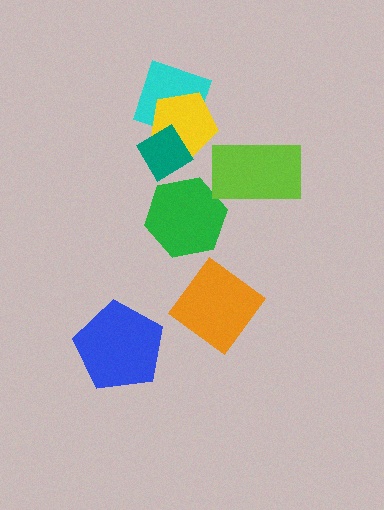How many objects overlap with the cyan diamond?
2 objects overlap with the cyan diamond.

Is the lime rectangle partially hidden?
No, no other shape covers it.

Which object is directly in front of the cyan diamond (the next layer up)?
The yellow pentagon is directly in front of the cyan diamond.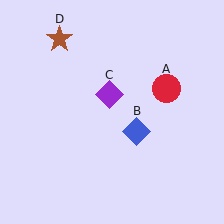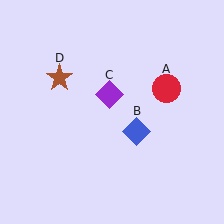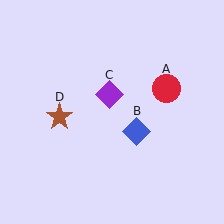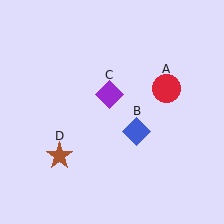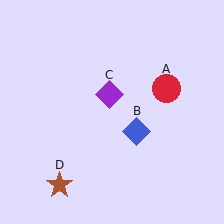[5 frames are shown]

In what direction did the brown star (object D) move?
The brown star (object D) moved down.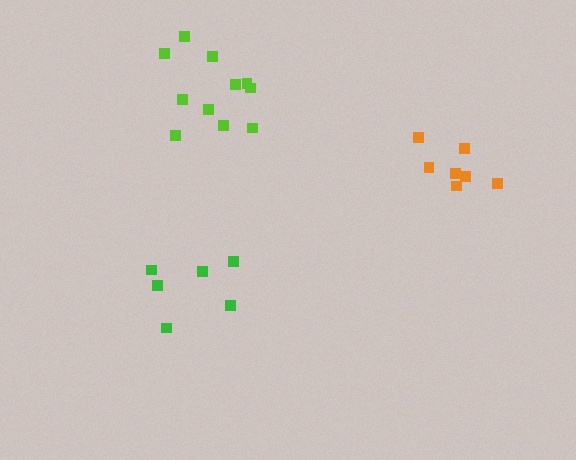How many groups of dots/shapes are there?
There are 3 groups.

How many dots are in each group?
Group 1: 6 dots, Group 2: 7 dots, Group 3: 11 dots (24 total).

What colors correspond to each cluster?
The clusters are colored: green, orange, lime.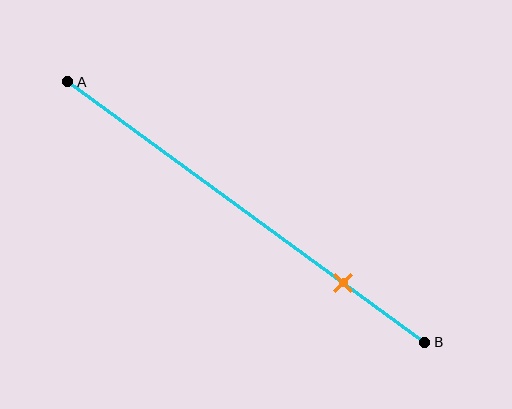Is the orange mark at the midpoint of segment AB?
No, the mark is at about 75% from A, not at the 50% midpoint.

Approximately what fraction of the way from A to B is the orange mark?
The orange mark is approximately 75% of the way from A to B.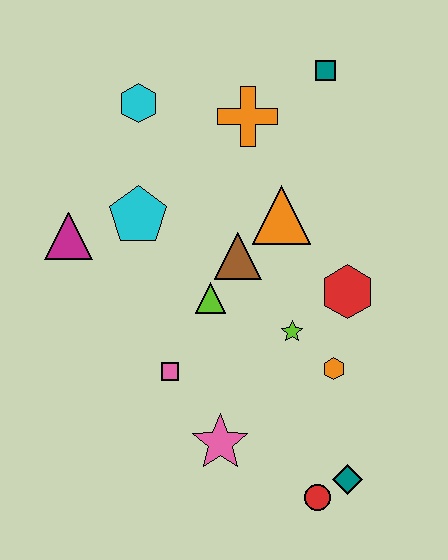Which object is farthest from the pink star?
The teal square is farthest from the pink star.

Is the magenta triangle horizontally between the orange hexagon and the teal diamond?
No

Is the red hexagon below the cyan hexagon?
Yes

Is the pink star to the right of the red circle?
No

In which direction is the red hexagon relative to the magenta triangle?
The red hexagon is to the right of the magenta triangle.